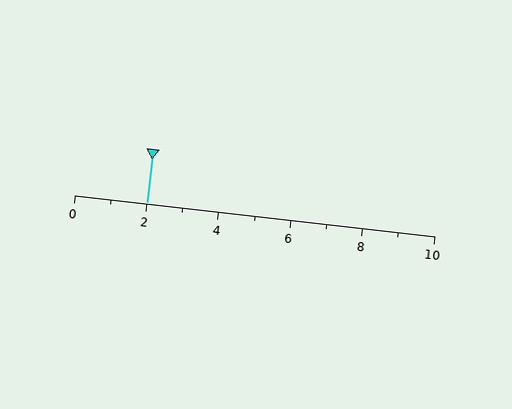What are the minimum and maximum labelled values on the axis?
The axis runs from 0 to 10.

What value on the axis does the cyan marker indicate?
The marker indicates approximately 2.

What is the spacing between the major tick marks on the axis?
The major ticks are spaced 2 apart.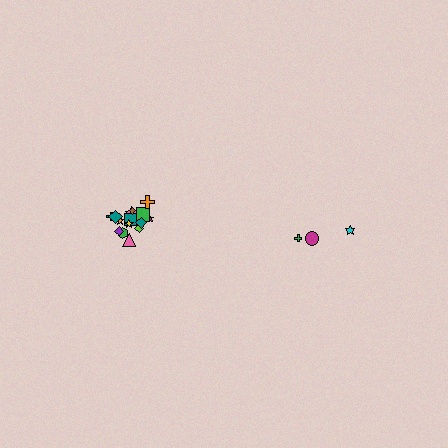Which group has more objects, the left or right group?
The left group.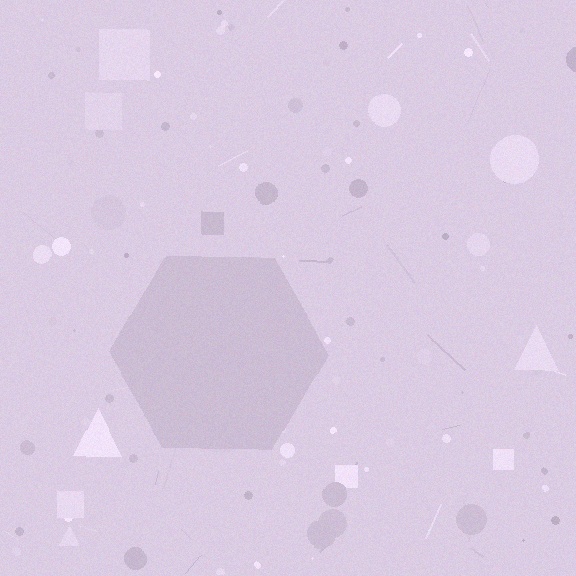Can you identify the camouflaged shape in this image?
The camouflaged shape is a hexagon.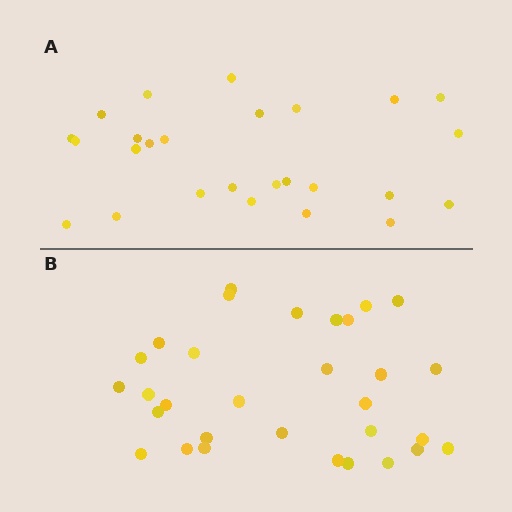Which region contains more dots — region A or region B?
Region B (the bottom region) has more dots.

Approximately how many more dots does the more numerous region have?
Region B has about 5 more dots than region A.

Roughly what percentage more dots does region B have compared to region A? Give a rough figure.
About 20% more.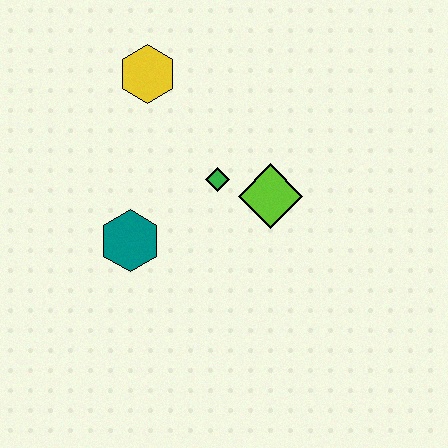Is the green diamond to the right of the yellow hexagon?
Yes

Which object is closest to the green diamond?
The lime diamond is closest to the green diamond.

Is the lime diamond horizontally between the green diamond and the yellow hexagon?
No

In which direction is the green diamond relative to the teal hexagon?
The green diamond is to the right of the teal hexagon.